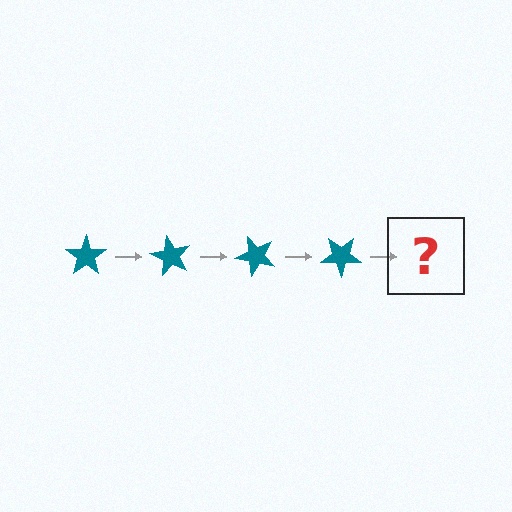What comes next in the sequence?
The next element should be a teal star rotated 240 degrees.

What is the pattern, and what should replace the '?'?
The pattern is that the star rotates 60 degrees each step. The '?' should be a teal star rotated 240 degrees.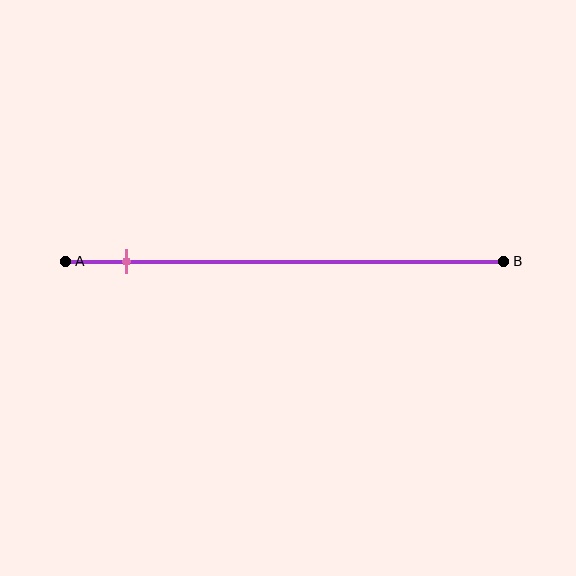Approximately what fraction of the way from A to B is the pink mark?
The pink mark is approximately 15% of the way from A to B.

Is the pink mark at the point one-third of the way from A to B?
No, the mark is at about 15% from A, not at the 33% one-third point.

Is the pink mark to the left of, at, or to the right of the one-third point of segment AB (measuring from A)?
The pink mark is to the left of the one-third point of segment AB.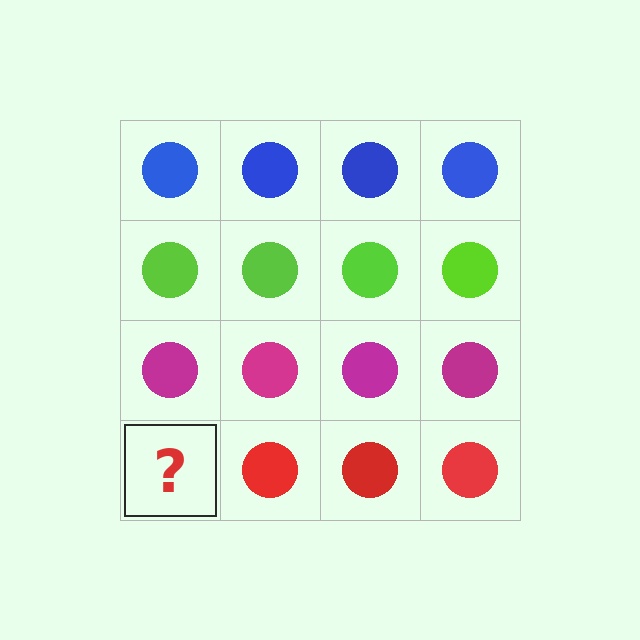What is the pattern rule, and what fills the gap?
The rule is that each row has a consistent color. The gap should be filled with a red circle.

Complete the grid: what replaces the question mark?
The question mark should be replaced with a red circle.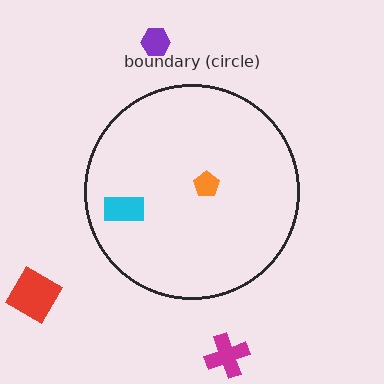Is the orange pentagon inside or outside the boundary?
Inside.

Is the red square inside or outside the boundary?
Outside.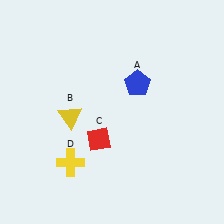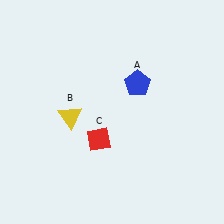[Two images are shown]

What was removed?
The yellow cross (D) was removed in Image 2.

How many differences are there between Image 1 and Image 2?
There is 1 difference between the two images.